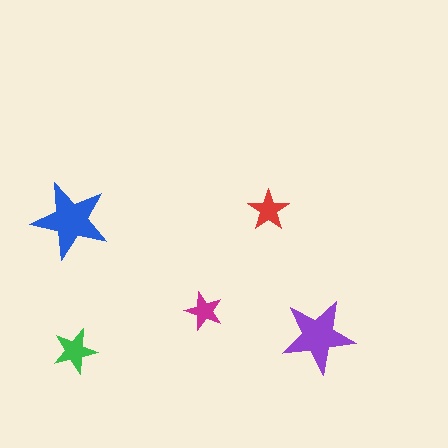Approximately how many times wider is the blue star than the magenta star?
About 2 times wider.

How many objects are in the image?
There are 5 objects in the image.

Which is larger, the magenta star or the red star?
The red one.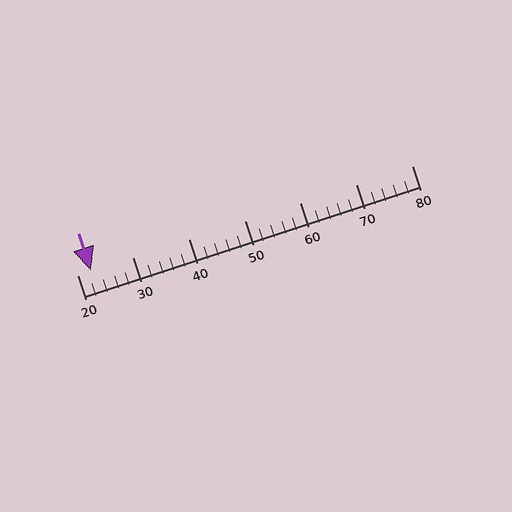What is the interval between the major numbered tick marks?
The major tick marks are spaced 10 units apart.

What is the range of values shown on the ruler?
The ruler shows values from 20 to 80.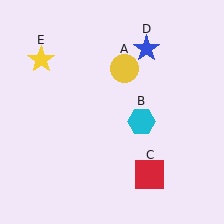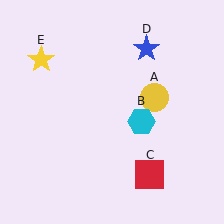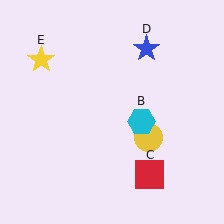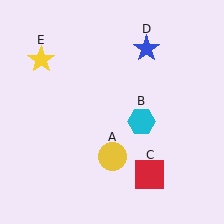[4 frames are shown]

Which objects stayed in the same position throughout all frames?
Cyan hexagon (object B) and red square (object C) and blue star (object D) and yellow star (object E) remained stationary.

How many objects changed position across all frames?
1 object changed position: yellow circle (object A).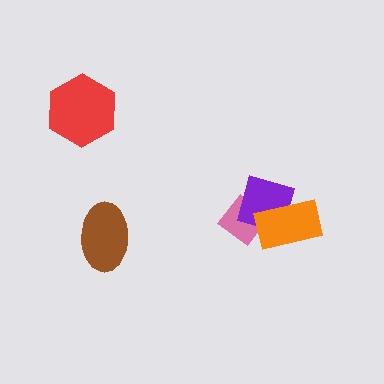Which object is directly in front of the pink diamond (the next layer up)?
The purple diamond is directly in front of the pink diamond.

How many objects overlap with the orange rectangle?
2 objects overlap with the orange rectangle.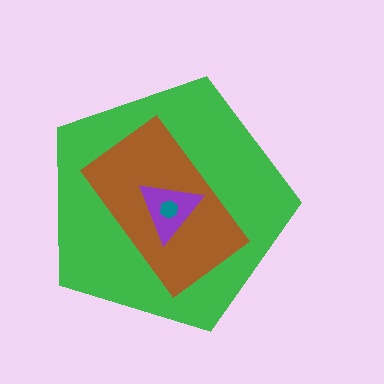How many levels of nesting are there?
4.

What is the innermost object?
The teal hexagon.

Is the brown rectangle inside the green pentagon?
Yes.